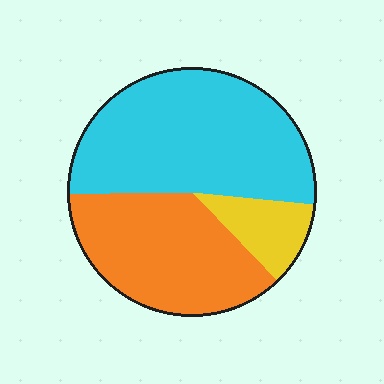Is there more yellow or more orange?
Orange.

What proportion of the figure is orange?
Orange covers about 35% of the figure.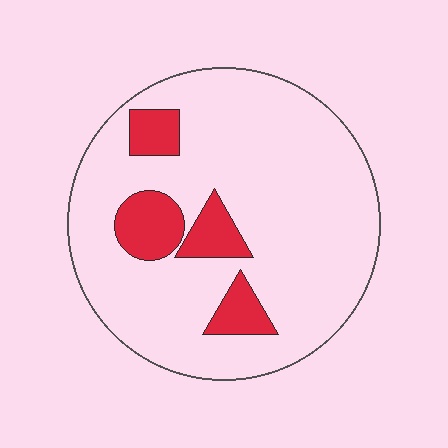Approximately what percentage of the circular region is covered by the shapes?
Approximately 15%.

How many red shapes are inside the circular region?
4.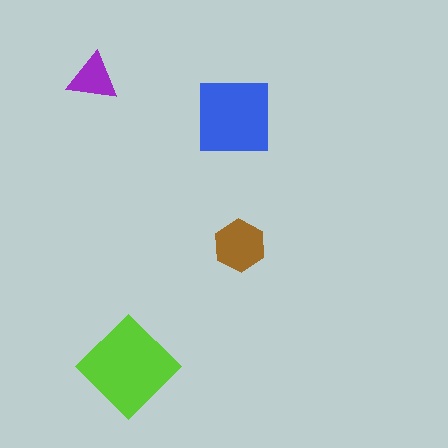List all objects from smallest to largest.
The purple triangle, the brown hexagon, the blue square, the lime diamond.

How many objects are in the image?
There are 4 objects in the image.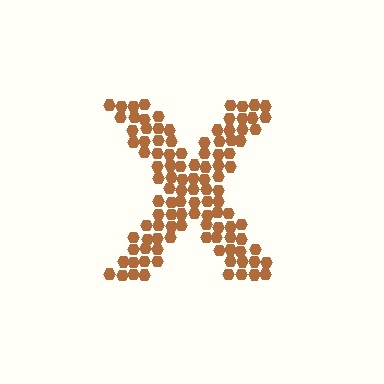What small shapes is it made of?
It is made of small hexagons.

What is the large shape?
The large shape is the letter X.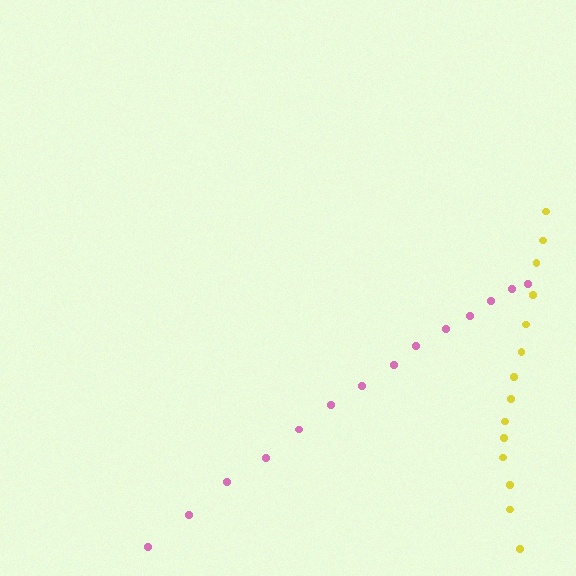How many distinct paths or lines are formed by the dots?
There are 2 distinct paths.